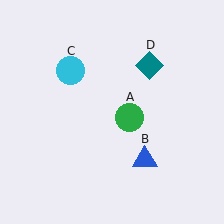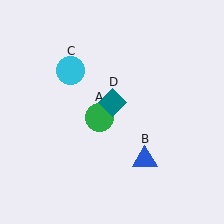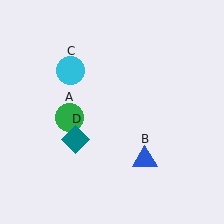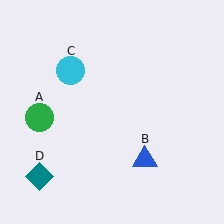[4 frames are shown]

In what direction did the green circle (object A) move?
The green circle (object A) moved left.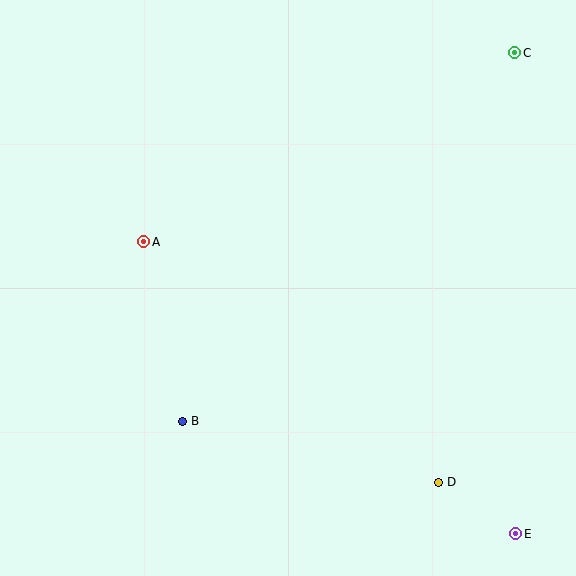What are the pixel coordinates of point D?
Point D is at (439, 482).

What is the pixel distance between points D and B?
The distance between D and B is 263 pixels.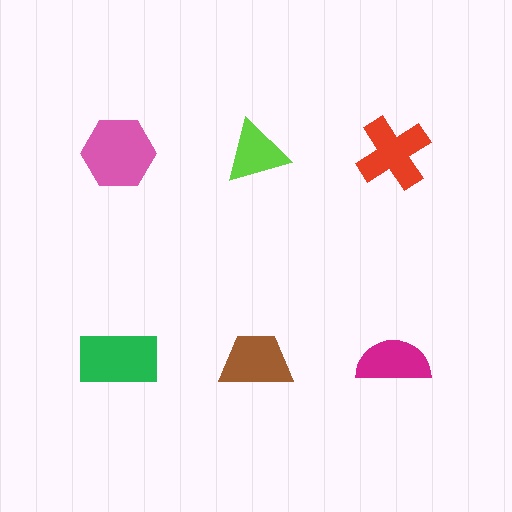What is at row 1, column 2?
A lime triangle.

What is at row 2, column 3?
A magenta semicircle.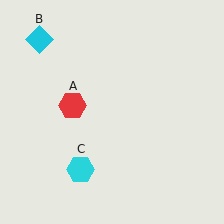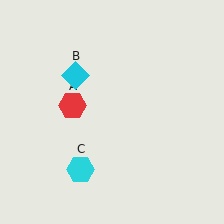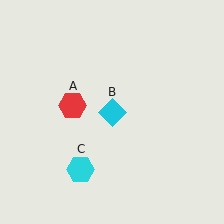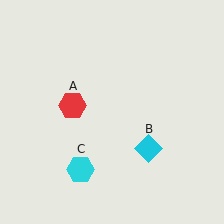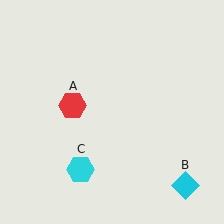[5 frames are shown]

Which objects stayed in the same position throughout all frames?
Red hexagon (object A) and cyan hexagon (object C) remained stationary.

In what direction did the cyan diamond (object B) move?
The cyan diamond (object B) moved down and to the right.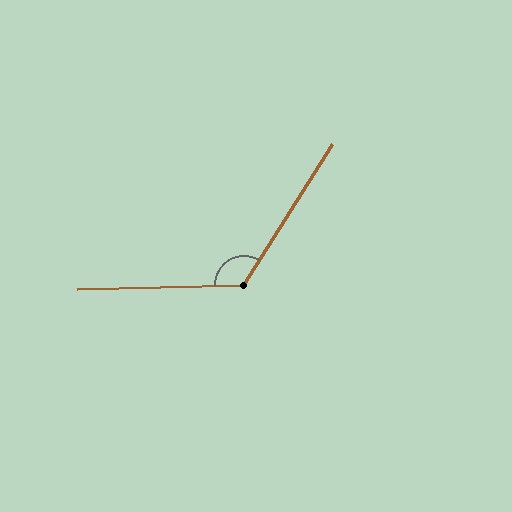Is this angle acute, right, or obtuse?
It is obtuse.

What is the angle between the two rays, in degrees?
Approximately 124 degrees.